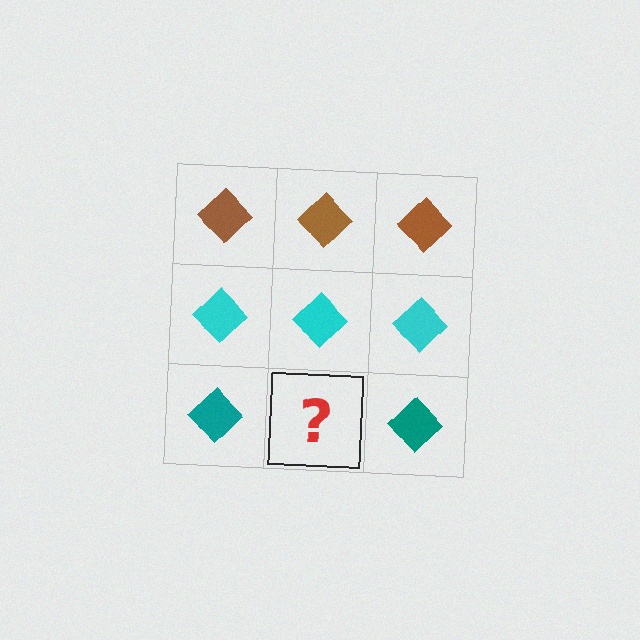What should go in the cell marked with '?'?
The missing cell should contain a teal diamond.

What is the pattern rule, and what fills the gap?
The rule is that each row has a consistent color. The gap should be filled with a teal diamond.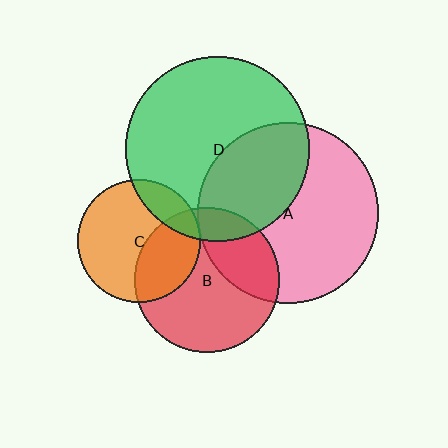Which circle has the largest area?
Circle D (green).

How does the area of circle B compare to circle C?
Approximately 1.4 times.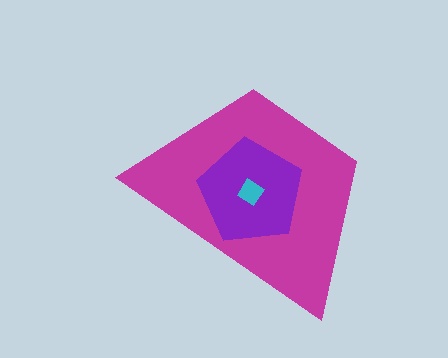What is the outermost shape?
The magenta trapezoid.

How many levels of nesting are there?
3.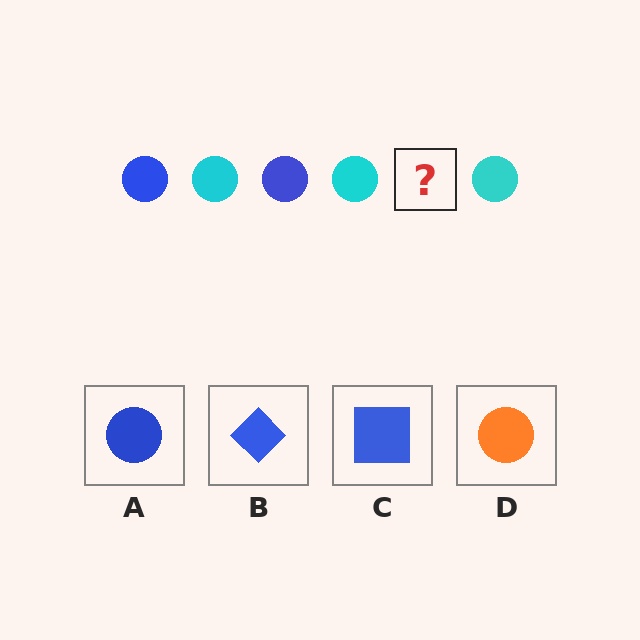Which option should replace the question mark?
Option A.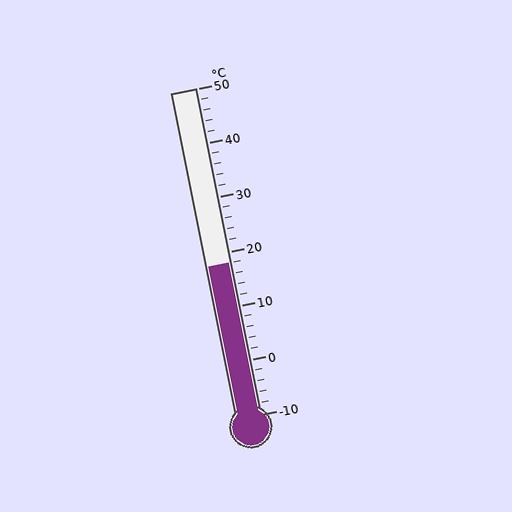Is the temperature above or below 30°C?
The temperature is below 30°C.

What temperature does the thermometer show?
The thermometer shows approximately 18°C.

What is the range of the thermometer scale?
The thermometer scale ranges from -10°C to 50°C.